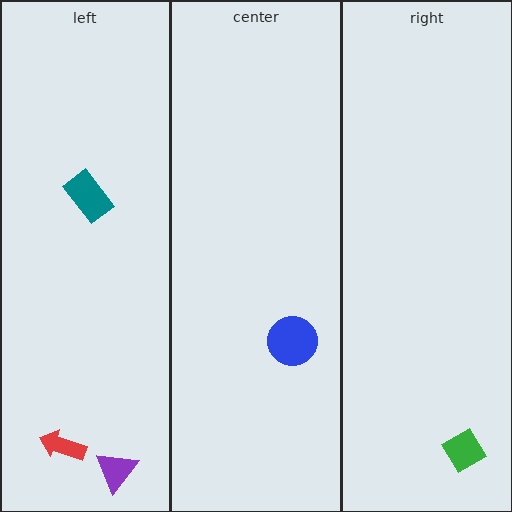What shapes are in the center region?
The blue circle.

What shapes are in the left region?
The teal rectangle, the red arrow, the purple triangle.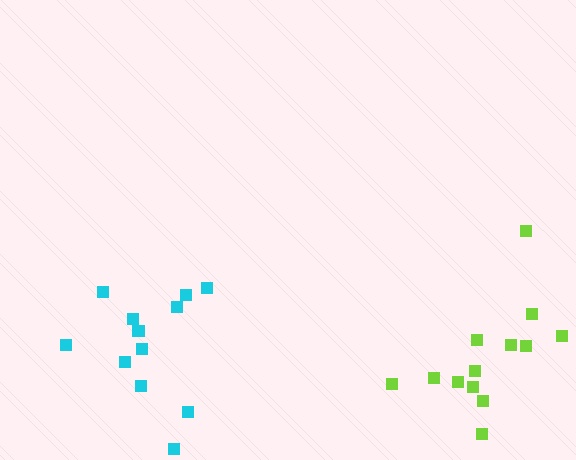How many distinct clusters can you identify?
There are 2 distinct clusters.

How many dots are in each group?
Group 1: 13 dots, Group 2: 12 dots (25 total).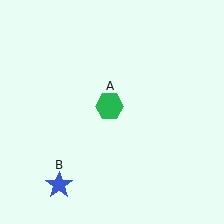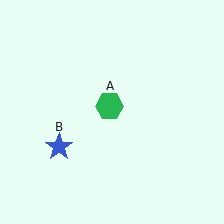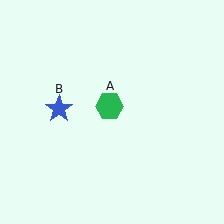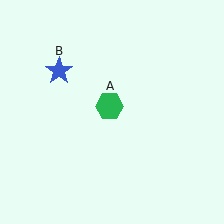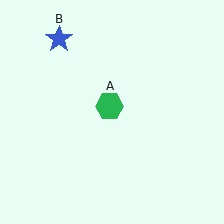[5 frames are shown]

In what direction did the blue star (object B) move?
The blue star (object B) moved up.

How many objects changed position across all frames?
1 object changed position: blue star (object B).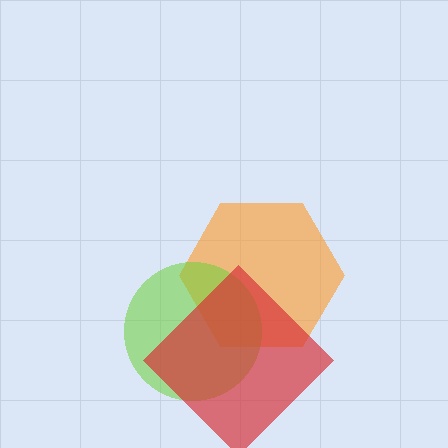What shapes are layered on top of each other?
The layered shapes are: an orange hexagon, a lime circle, a red diamond.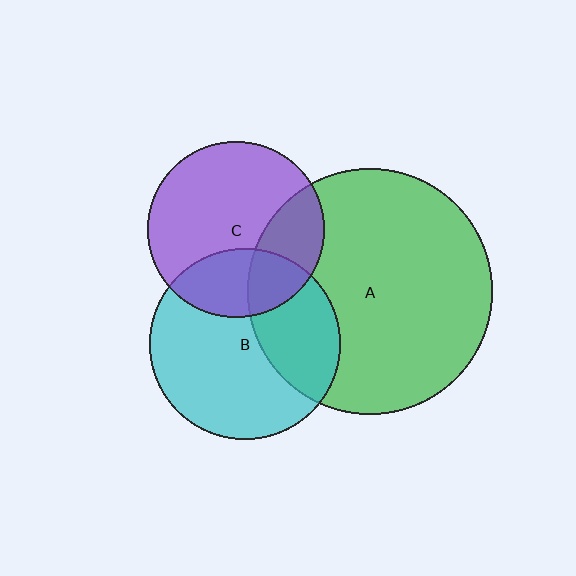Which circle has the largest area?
Circle A (green).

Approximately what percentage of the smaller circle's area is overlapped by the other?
Approximately 25%.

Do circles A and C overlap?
Yes.